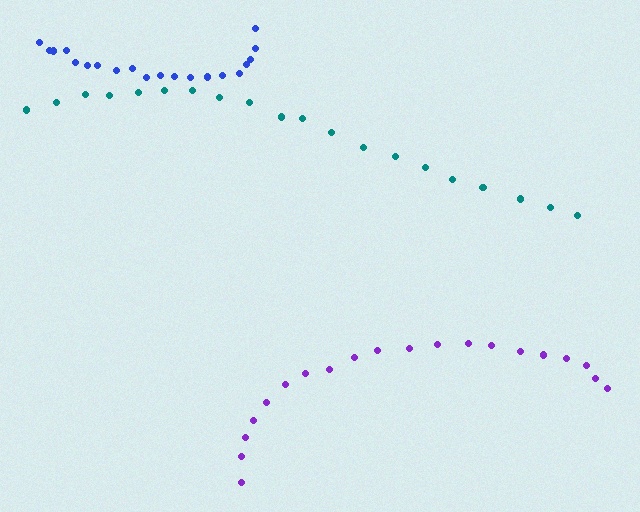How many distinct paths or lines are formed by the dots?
There are 3 distinct paths.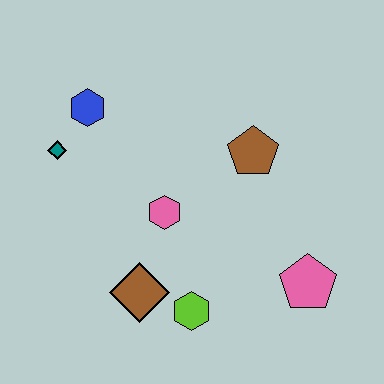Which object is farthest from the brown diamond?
The blue hexagon is farthest from the brown diamond.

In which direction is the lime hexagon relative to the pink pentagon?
The lime hexagon is to the left of the pink pentagon.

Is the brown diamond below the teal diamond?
Yes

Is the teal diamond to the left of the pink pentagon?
Yes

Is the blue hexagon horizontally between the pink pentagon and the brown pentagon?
No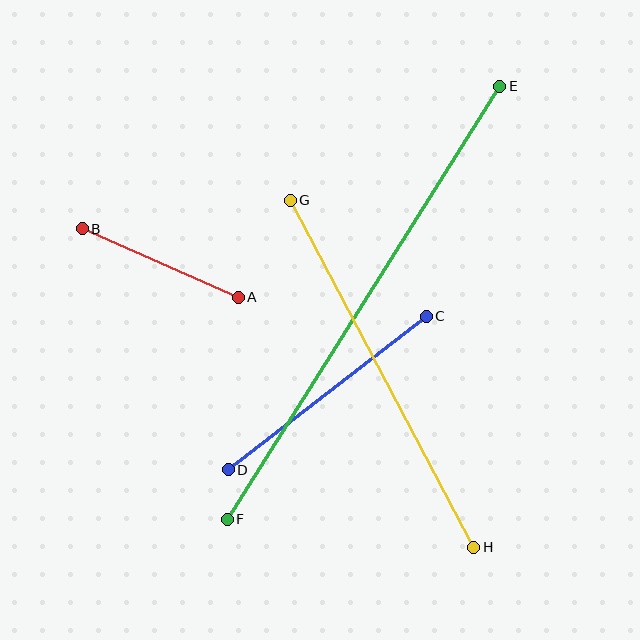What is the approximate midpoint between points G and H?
The midpoint is at approximately (382, 374) pixels.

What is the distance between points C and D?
The distance is approximately 250 pixels.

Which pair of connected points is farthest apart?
Points E and F are farthest apart.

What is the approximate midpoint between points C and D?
The midpoint is at approximately (327, 393) pixels.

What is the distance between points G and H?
The distance is approximately 392 pixels.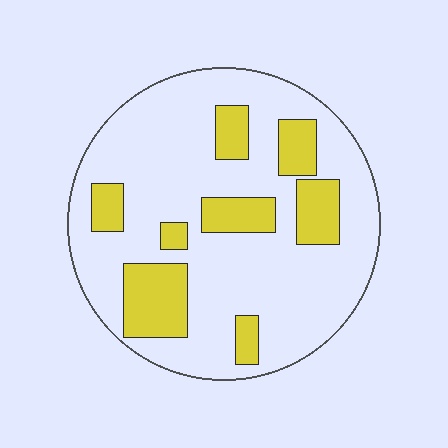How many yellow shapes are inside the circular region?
8.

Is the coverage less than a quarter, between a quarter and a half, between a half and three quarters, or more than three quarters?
Less than a quarter.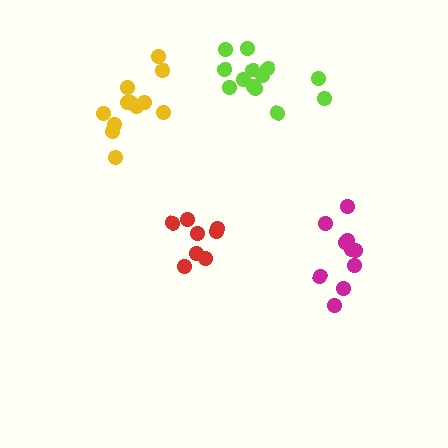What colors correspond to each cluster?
The clusters are colored: red, yellow, magenta, lime.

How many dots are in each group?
Group 1: 8 dots, Group 2: 12 dots, Group 3: 10 dots, Group 4: 13 dots (43 total).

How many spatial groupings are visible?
There are 4 spatial groupings.